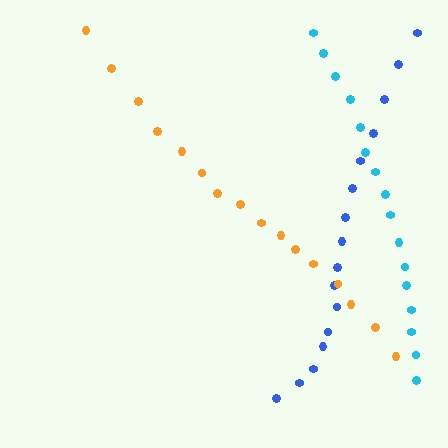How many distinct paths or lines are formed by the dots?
There are 3 distinct paths.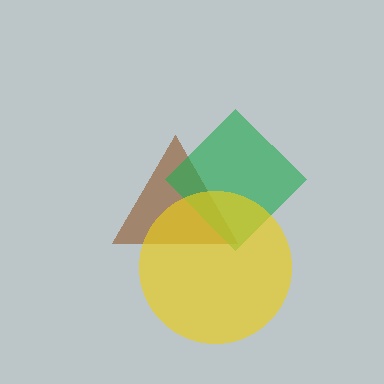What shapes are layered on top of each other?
The layered shapes are: a brown triangle, a green diamond, a yellow circle.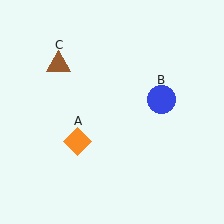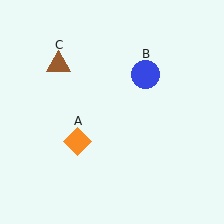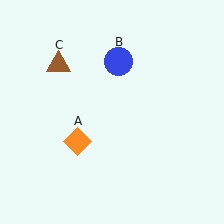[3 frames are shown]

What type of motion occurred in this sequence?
The blue circle (object B) rotated counterclockwise around the center of the scene.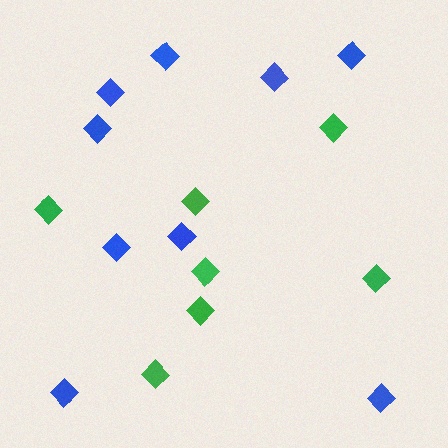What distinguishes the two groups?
There are 2 groups: one group of green diamonds (7) and one group of blue diamonds (9).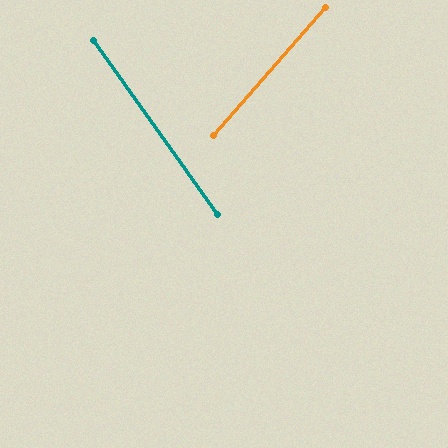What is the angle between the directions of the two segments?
Approximately 76 degrees.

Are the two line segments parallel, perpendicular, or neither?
Neither parallel nor perpendicular — they differ by about 76°.